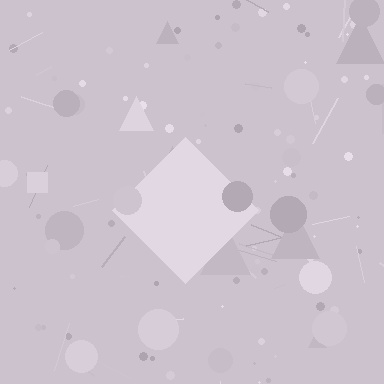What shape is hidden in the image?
A diamond is hidden in the image.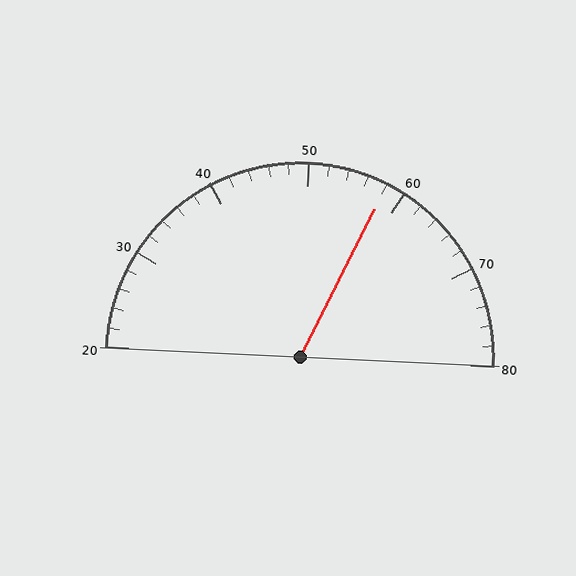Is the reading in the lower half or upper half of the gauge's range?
The reading is in the upper half of the range (20 to 80).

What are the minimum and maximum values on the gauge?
The gauge ranges from 20 to 80.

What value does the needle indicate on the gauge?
The needle indicates approximately 58.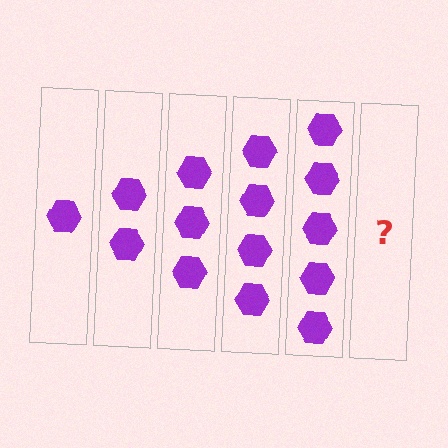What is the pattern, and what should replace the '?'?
The pattern is that each step adds one more hexagon. The '?' should be 6 hexagons.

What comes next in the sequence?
The next element should be 6 hexagons.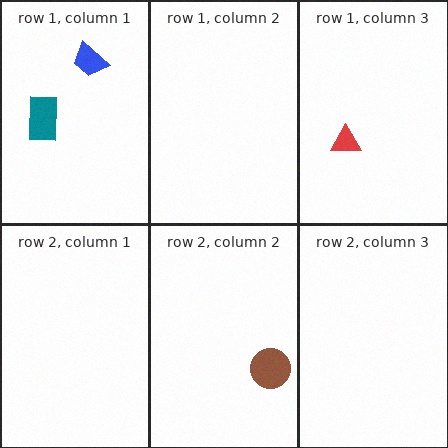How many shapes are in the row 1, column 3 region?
1.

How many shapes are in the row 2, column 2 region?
1.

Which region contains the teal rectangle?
The row 1, column 1 region.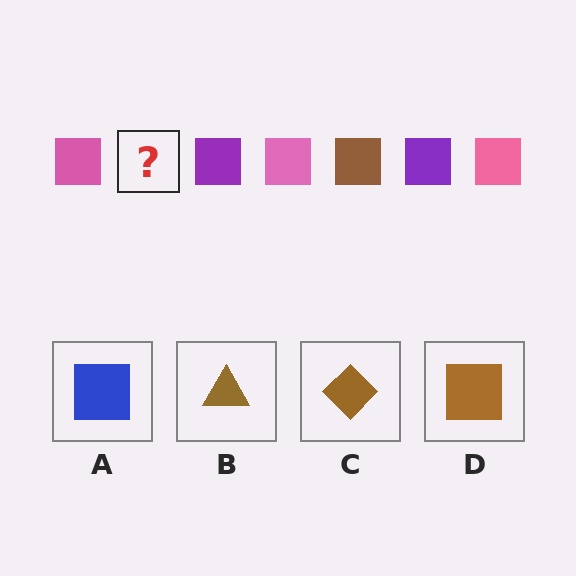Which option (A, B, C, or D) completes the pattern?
D.